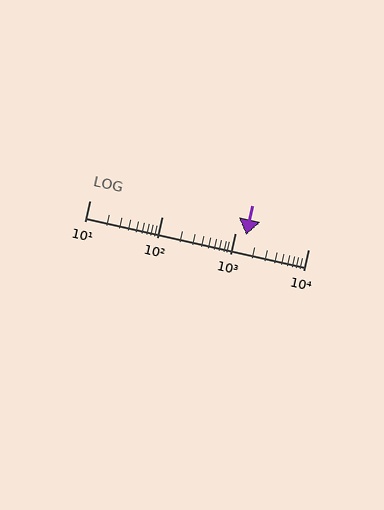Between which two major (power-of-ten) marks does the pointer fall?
The pointer is between 1000 and 10000.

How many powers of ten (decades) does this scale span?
The scale spans 3 decades, from 10 to 10000.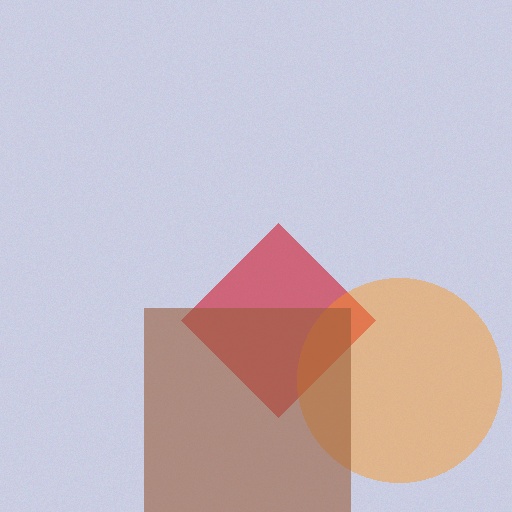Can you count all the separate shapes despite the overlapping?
Yes, there are 3 separate shapes.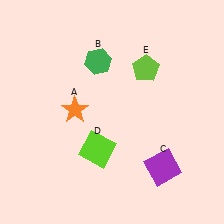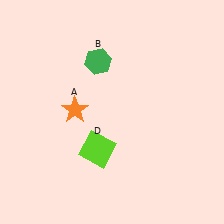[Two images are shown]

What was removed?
The purple square (C), the lime pentagon (E) were removed in Image 2.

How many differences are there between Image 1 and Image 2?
There are 2 differences between the two images.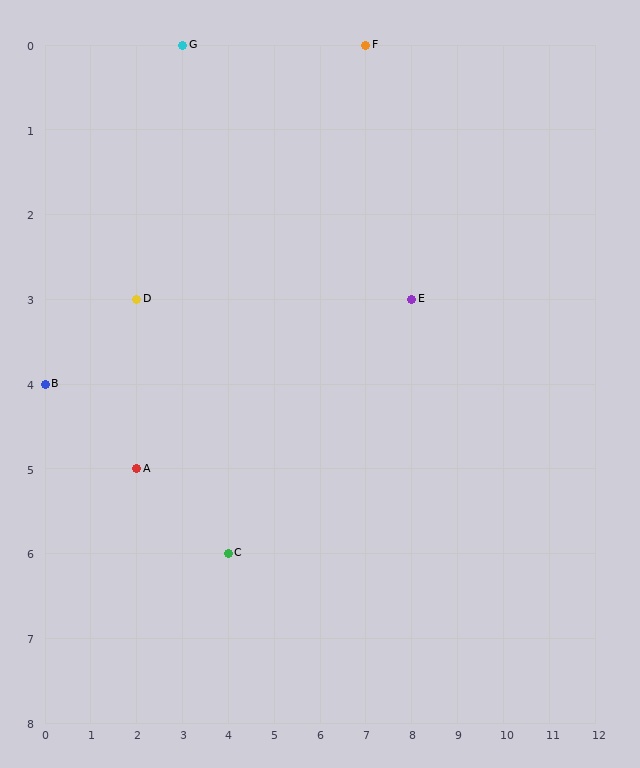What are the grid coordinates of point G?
Point G is at grid coordinates (3, 0).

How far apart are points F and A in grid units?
Points F and A are 5 columns and 5 rows apart (about 7.1 grid units diagonally).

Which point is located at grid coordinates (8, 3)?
Point E is at (8, 3).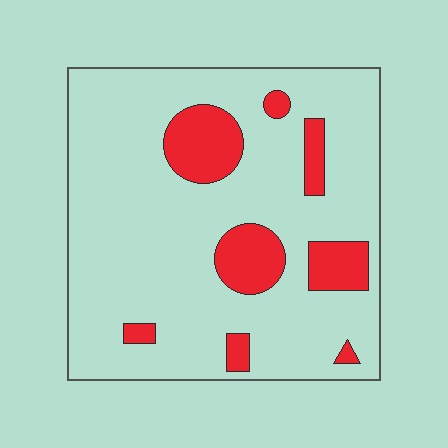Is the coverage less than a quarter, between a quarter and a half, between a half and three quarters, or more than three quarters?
Less than a quarter.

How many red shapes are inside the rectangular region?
8.